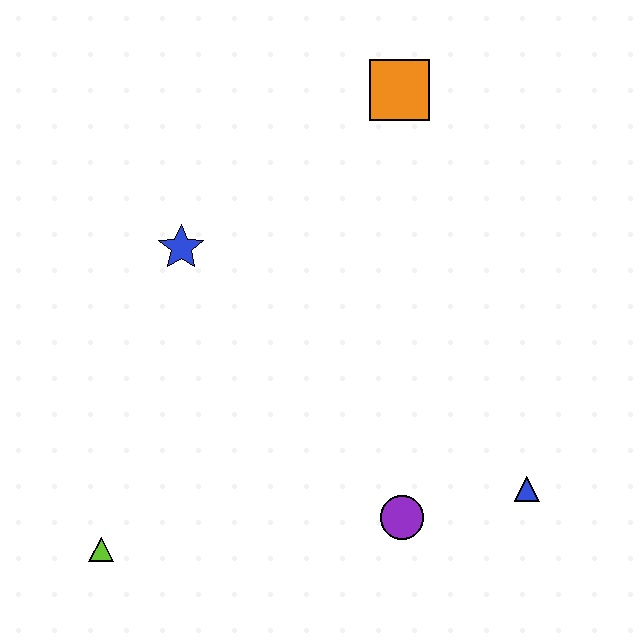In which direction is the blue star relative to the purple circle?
The blue star is above the purple circle.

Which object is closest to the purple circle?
The blue triangle is closest to the purple circle.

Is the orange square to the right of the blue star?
Yes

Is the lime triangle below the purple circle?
Yes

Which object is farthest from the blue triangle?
The lime triangle is farthest from the blue triangle.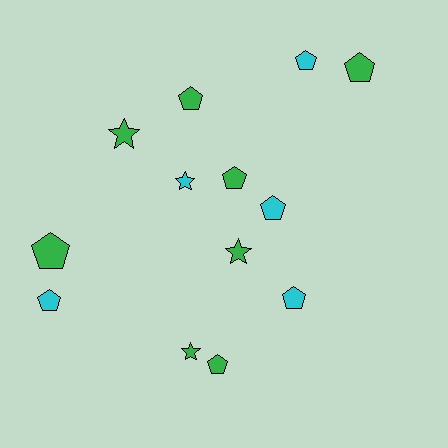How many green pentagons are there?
There are 5 green pentagons.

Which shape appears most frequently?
Pentagon, with 9 objects.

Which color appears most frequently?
Green, with 8 objects.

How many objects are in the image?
There are 13 objects.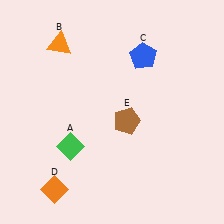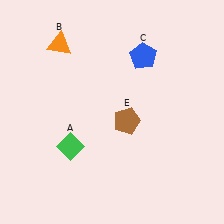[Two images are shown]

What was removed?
The orange diamond (D) was removed in Image 2.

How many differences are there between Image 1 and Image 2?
There is 1 difference between the two images.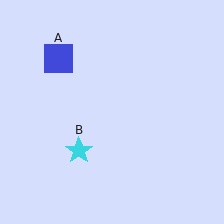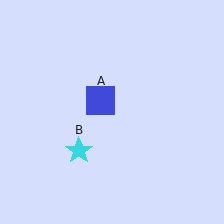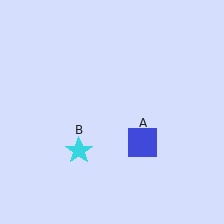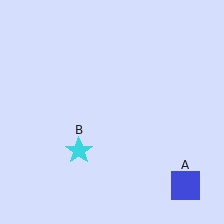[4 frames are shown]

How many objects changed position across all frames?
1 object changed position: blue square (object A).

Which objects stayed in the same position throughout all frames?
Cyan star (object B) remained stationary.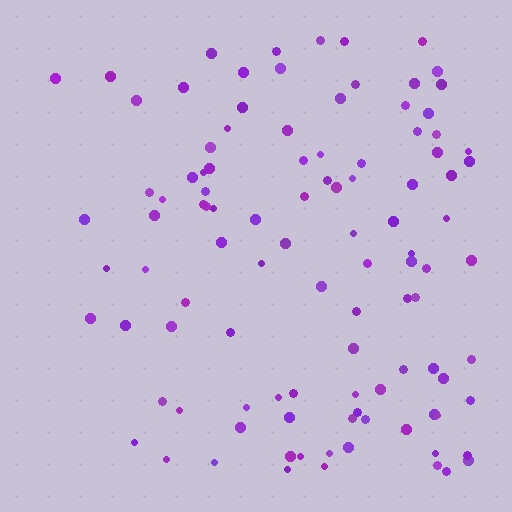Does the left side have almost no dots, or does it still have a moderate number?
Still a moderate number, just noticeably fewer than the right.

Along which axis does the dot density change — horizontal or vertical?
Horizontal.